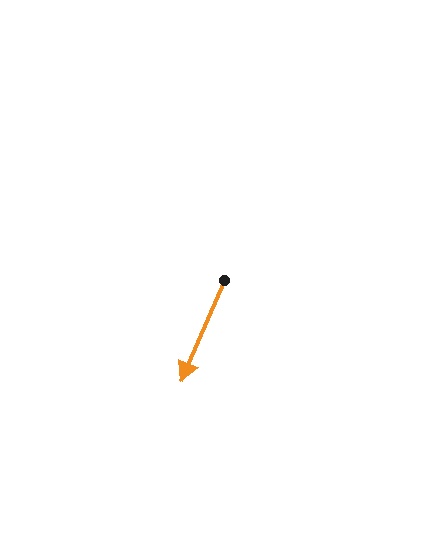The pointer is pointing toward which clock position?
Roughly 7 o'clock.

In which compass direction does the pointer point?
Southwest.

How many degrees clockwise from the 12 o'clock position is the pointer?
Approximately 203 degrees.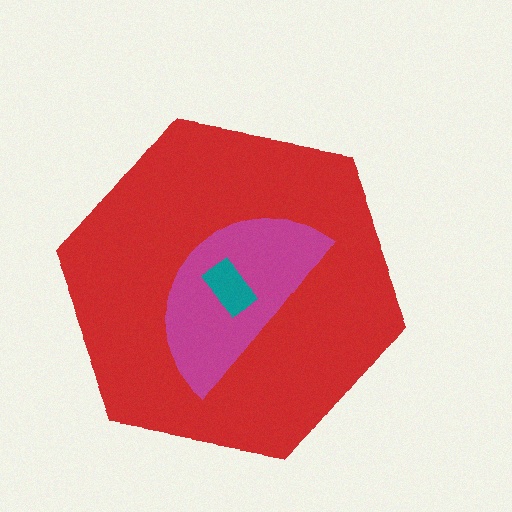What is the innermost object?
The teal rectangle.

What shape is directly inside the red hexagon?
The magenta semicircle.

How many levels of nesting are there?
3.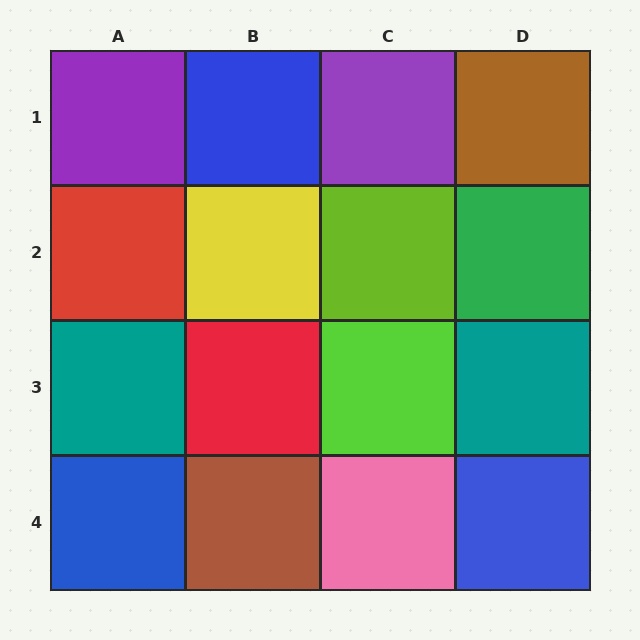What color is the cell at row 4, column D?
Blue.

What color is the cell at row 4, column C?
Pink.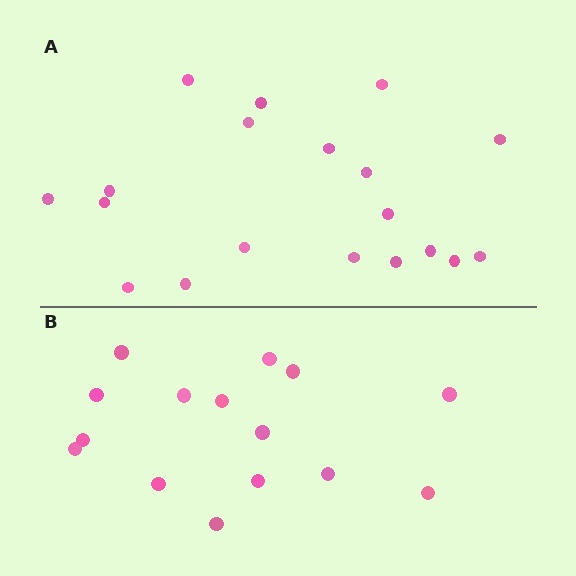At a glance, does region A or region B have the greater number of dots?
Region A (the top region) has more dots.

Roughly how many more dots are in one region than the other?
Region A has about 4 more dots than region B.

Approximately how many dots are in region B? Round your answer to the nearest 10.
About 20 dots. (The exact count is 15, which rounds to 20.)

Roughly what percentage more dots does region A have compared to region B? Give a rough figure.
About 25% more.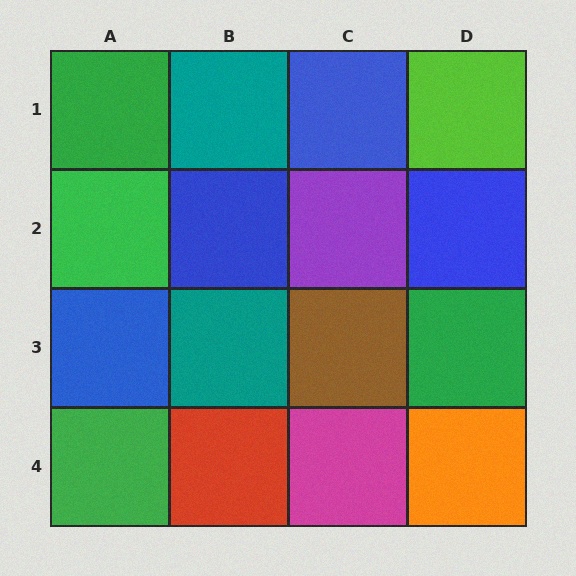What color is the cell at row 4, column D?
Orange.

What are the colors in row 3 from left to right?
Blue, teal, brown, green.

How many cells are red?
1 cell is red.